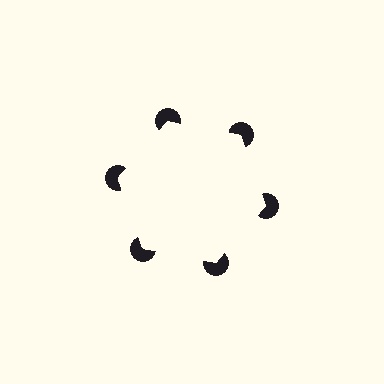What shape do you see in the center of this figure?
An illusory hexagon — its edges are inferred from the aligned wedge cuts in the pac-man discs, not physically drawn.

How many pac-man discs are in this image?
There are 6 — one at each vertex of the illusory hexagon.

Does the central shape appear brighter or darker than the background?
It typically appears slightly brighter than the background, even though no actual brightness change is drawn.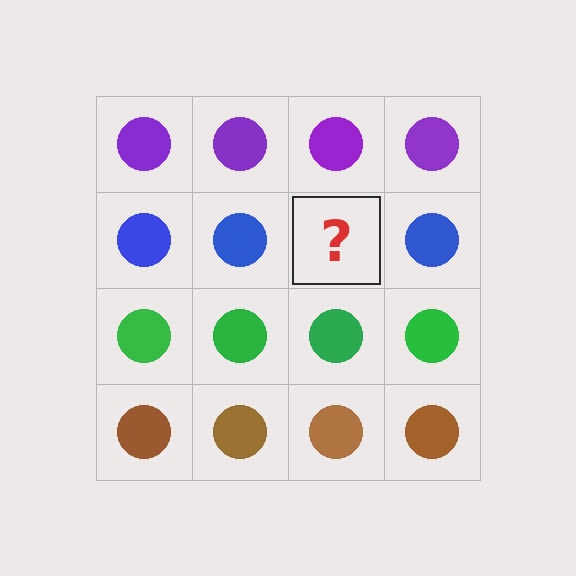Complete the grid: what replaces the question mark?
The question mark should be replaced with a blue circle.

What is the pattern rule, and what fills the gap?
The rule is that each row has a consistent color. The gap should be filled with a blue circle.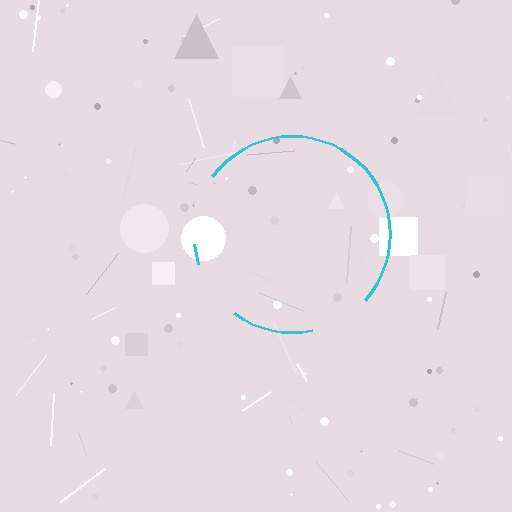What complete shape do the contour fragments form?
The contour fragments form a circle.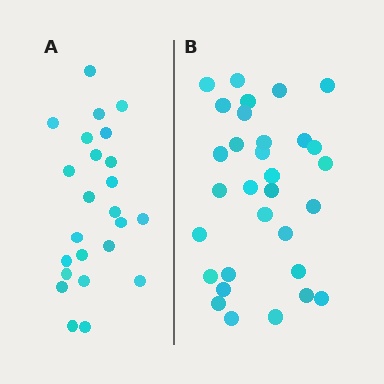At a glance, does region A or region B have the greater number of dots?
Region B (the right region) has more dots.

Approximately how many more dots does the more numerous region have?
Region B has roughly 8 or so more dots than region A.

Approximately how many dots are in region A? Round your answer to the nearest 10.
About 20 dots. (The exact count is 24, which rounds to 20.)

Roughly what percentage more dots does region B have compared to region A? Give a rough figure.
About 30% more.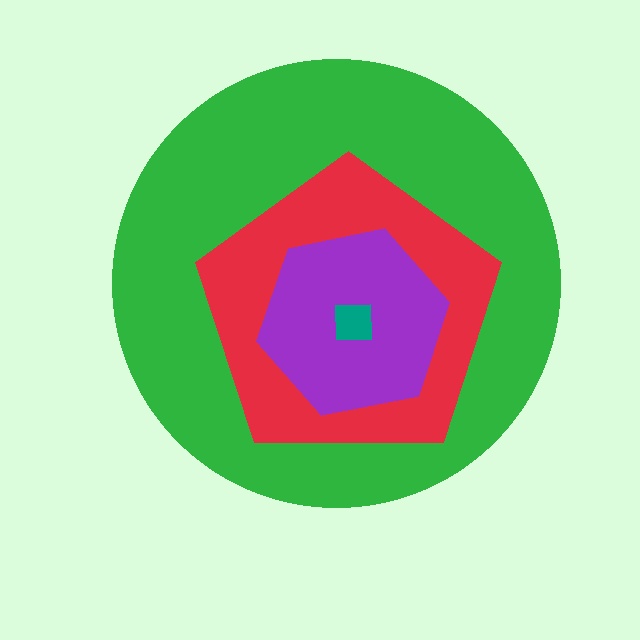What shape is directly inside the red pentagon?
The purple hexagon.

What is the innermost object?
The teal square.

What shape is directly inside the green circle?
The red pentagon.